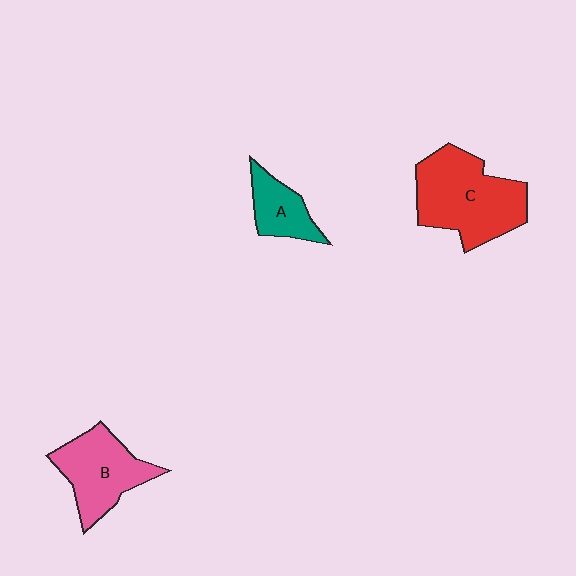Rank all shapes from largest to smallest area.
From largest to smallest: C (red), B (pink), A (teal).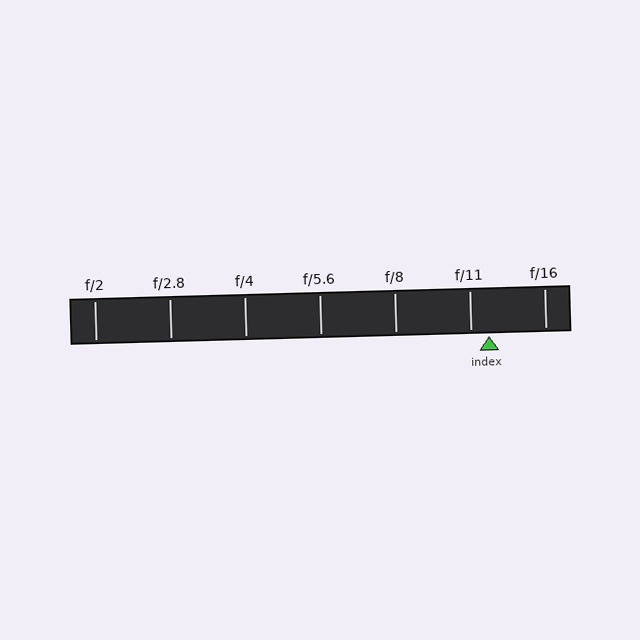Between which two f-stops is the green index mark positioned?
The index mark is between f/11 and f/16.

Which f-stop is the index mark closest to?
The index mark is closest to f/11.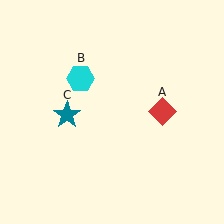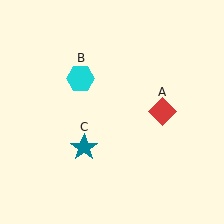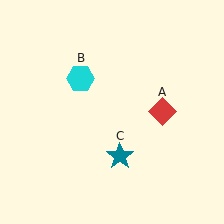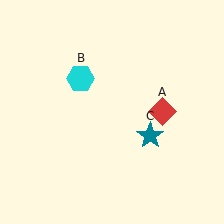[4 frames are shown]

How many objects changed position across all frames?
1 object changed position: teal star (object C).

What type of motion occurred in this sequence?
The teal star (object C) rotated counterclockwise around the center of the scene.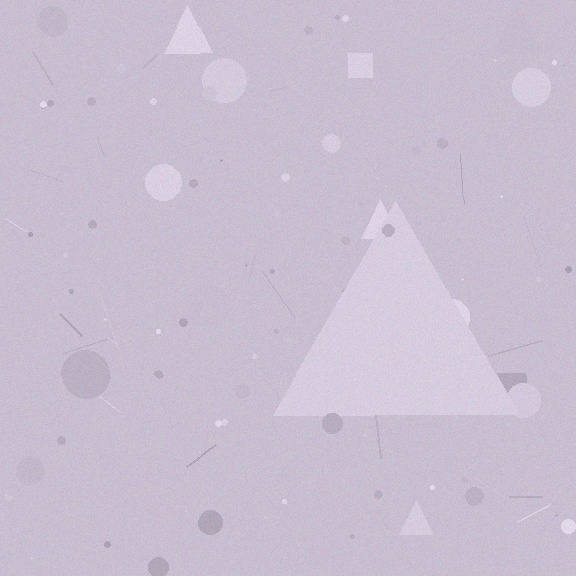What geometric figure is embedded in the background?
A triangle is embedded in the background.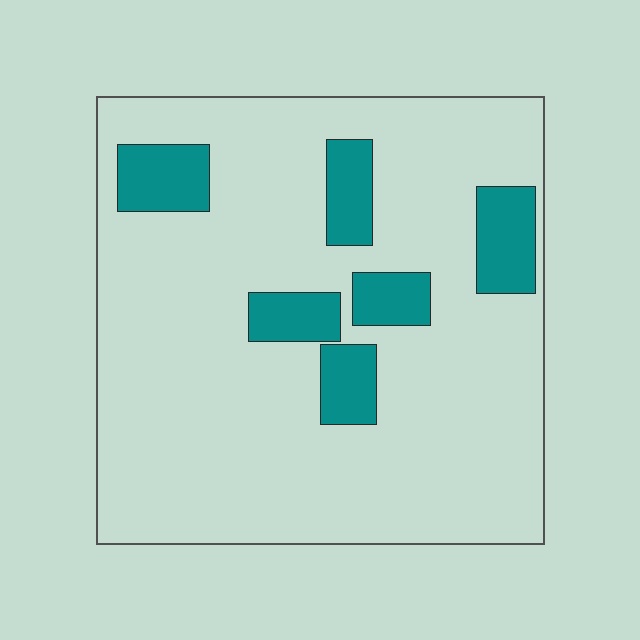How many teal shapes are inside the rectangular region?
6.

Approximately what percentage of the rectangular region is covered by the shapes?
Approximately 15%.